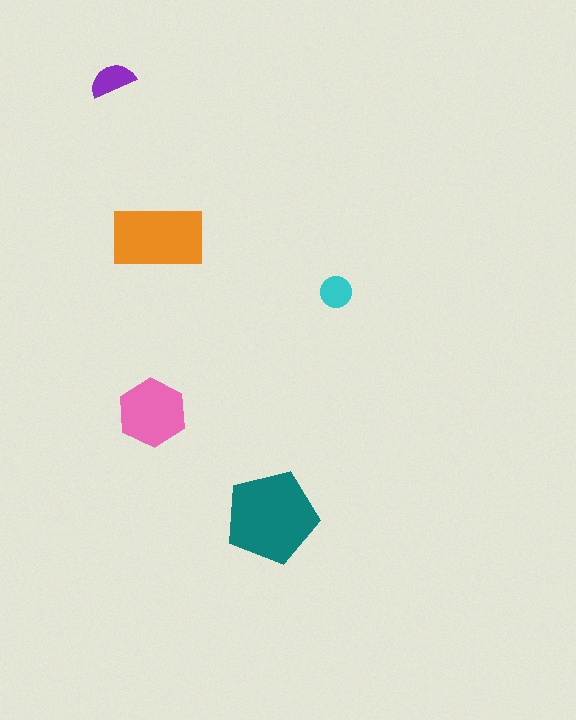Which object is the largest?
The teal pentagon.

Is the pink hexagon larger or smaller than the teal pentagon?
Smaller.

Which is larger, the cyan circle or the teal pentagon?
The teal pentagon.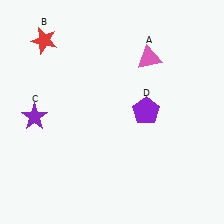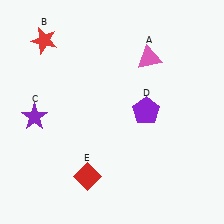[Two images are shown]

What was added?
A red diamond (E) was added in Image 2.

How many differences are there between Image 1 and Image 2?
There is 1 difference between the two images.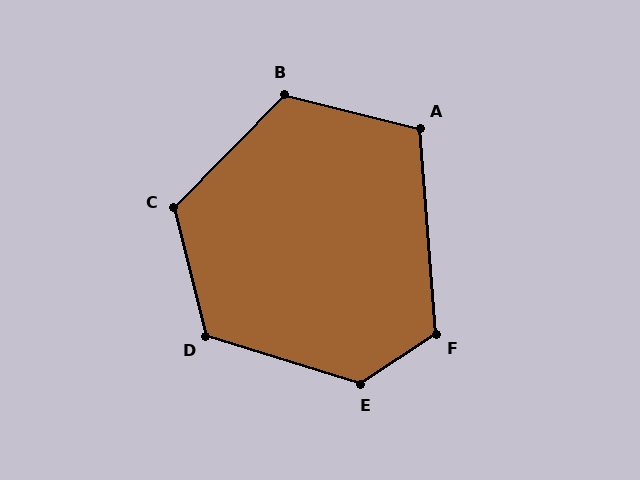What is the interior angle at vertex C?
Approximately 122 degrees (obtuse).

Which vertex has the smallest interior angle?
A, at approximately 109 degrees.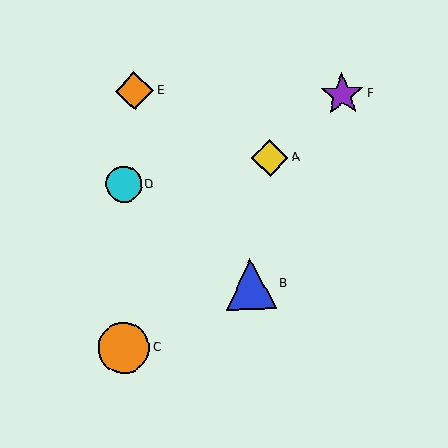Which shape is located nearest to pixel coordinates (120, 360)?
The orange circle (labeled C) at (124, 348) is nearest to that location.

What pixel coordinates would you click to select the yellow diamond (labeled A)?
Click at (270, 158) to select the yellow diamond A.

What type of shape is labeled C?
Shape C is an orange circle.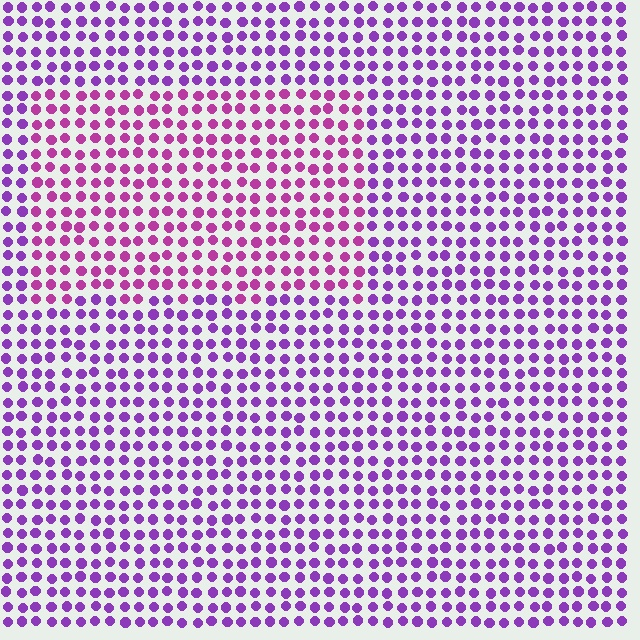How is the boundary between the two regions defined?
The boundary is defined purely by a slight shift in hue (about 32 degrees). Spacing, size, and orientation are identical on both sides.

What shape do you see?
I see a rectangle.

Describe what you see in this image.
The image is filled with small purple elements in a uniform arrangement. A rectangle-shaped region is visible where the elements are tinted to a slightly different hue, forming a subtle color boundary.